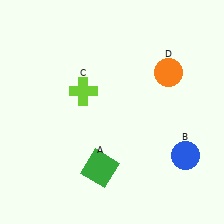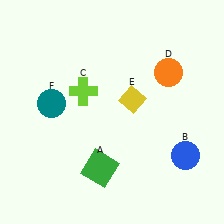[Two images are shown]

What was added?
A yellow diamond (E), a teal circle (F) were added in Image 2.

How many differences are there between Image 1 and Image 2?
There are 2 differences between the two images.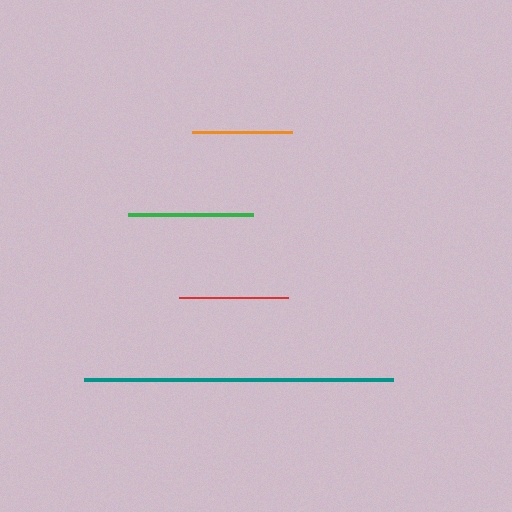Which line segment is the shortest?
The orange line is the shortest at approximately 100 pixels.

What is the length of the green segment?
The green segment is approximately 125 pixels long.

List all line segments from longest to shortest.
From longest to shortest: teal, green, red, orange.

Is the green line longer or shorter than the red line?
The green line is longer than the red line.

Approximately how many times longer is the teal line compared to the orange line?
The teal line is approximately 3.1 times the length of the orange line.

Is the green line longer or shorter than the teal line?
The teal line is longer than the green line.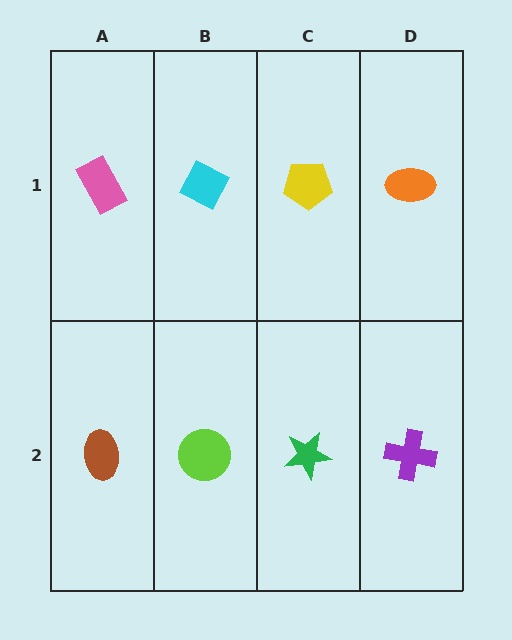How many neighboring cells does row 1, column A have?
2.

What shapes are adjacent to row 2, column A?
A pink rectangle (row 1, column A), a lime circle (row 2, column B).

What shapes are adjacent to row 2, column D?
An orange ellipse (row 1, column D), a green star (row 2, column C).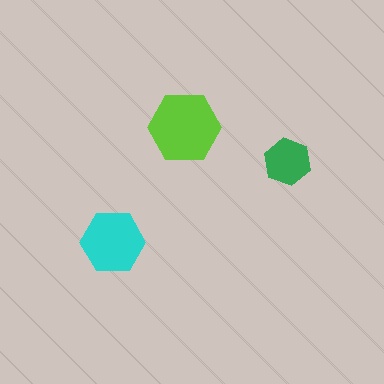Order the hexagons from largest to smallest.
the lime one, the cyan one, the green one.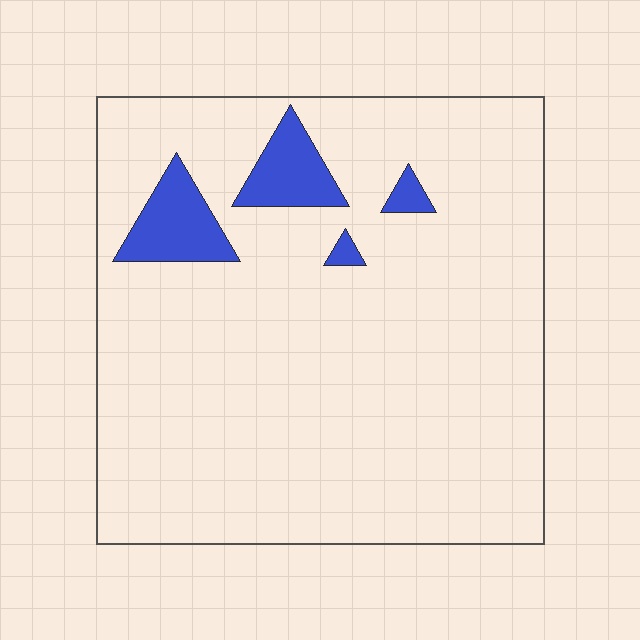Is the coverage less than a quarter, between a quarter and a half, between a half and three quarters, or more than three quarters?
Less than a quarter.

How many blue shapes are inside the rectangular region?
4.